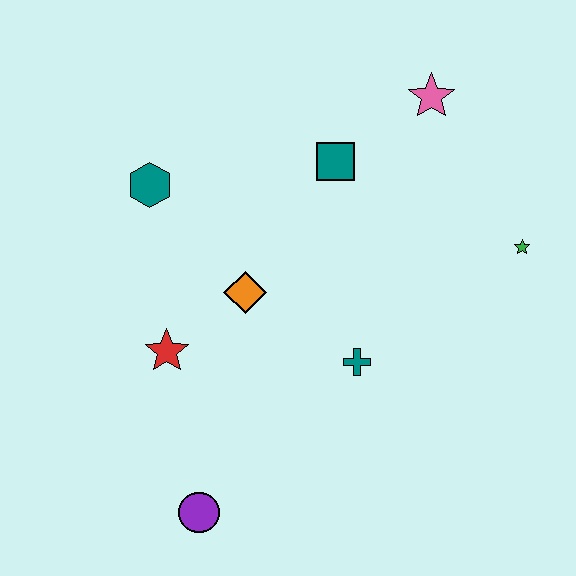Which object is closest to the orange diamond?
The red star is closest to the orange diamond.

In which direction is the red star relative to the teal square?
The red star is below the teal square.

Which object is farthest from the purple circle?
The pink star is farthest from the purple circle.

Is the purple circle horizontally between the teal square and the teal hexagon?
Yes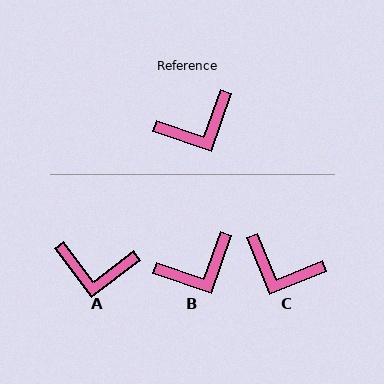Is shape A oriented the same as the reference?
No, it is off by about 34 degrees.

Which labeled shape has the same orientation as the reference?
B.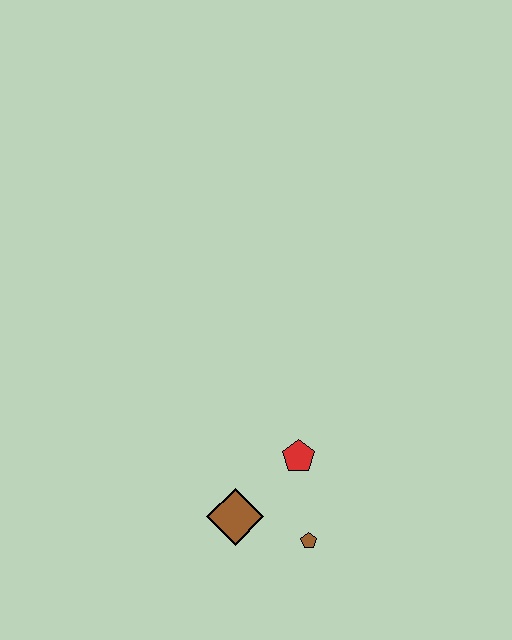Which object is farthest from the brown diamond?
The red pentagon is farthest from the brown diamond.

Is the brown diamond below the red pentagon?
Yes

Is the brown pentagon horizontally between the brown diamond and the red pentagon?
No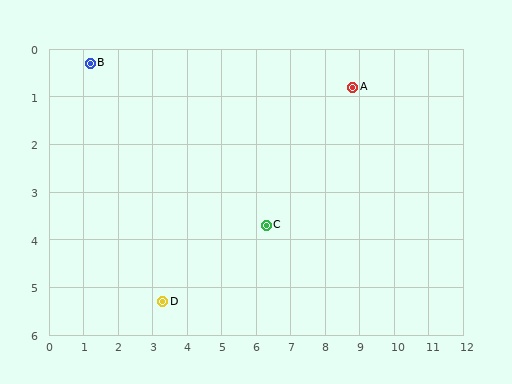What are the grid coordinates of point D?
Point D is at approximately (3.3, 5.3).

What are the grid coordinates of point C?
Point C is at approximately (6.3, 3.7).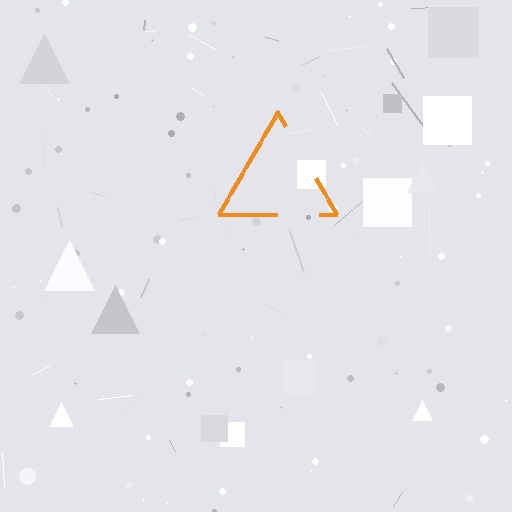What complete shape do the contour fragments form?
The contour fragments form a triangle.